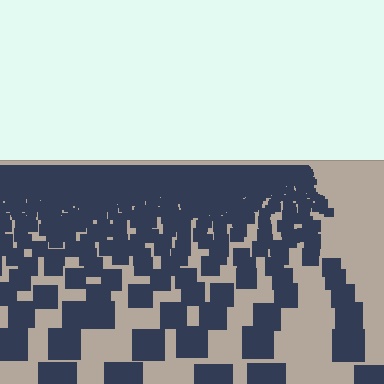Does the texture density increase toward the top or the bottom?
Density increases toward the top.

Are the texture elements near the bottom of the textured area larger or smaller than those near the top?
Larger. Near the bottom, elements are closer to the viewer and appear at a bigger on-screen size.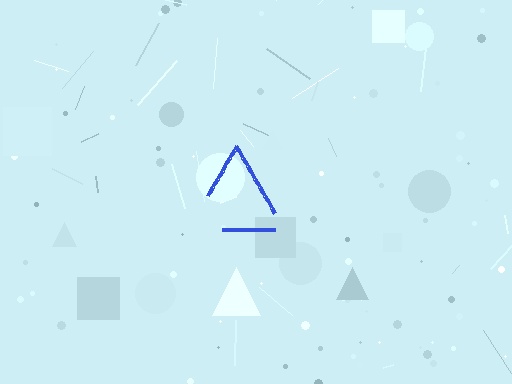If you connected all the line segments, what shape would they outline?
They would outline a triangle.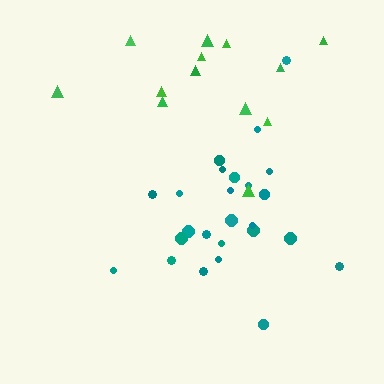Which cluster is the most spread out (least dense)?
Green.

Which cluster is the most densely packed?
Teal.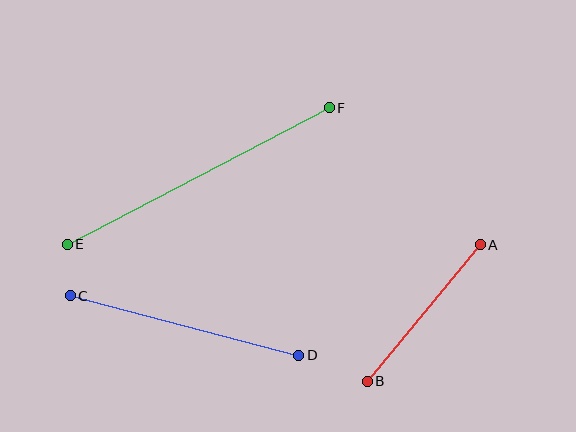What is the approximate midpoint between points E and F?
The midpoint is at approximately (198, 176) pixels.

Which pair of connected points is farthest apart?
Points E and F are farthest apart.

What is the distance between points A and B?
The distance is approximately 177 pixels.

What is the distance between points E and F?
The distance is approximately 295 pixels.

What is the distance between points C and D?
The distance is approximately 236 pixels.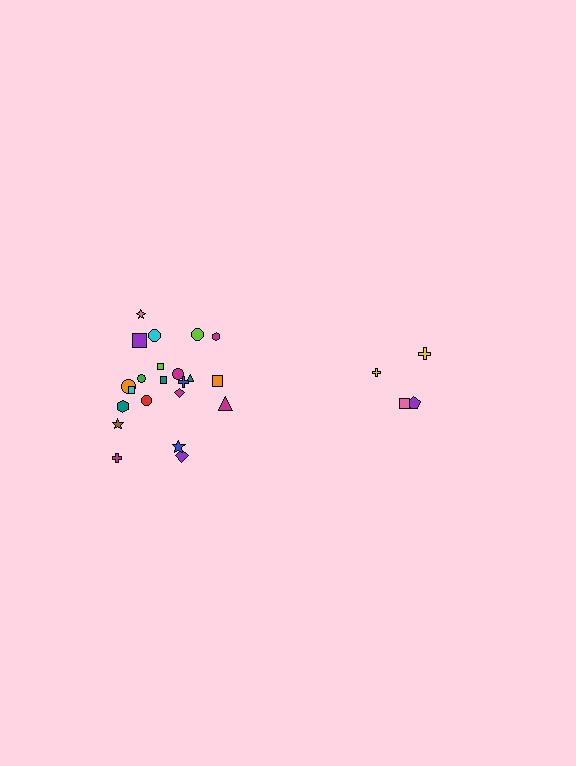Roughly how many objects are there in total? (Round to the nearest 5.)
Roughly 25 objects in total.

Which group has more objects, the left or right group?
The left group.